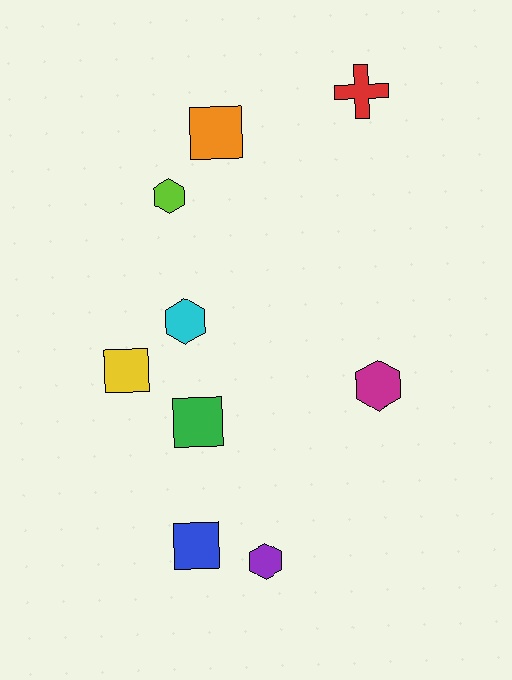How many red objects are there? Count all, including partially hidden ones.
There is 1 red object.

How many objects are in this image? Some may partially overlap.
There are 9 objects.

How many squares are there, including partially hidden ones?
There are 4 squares.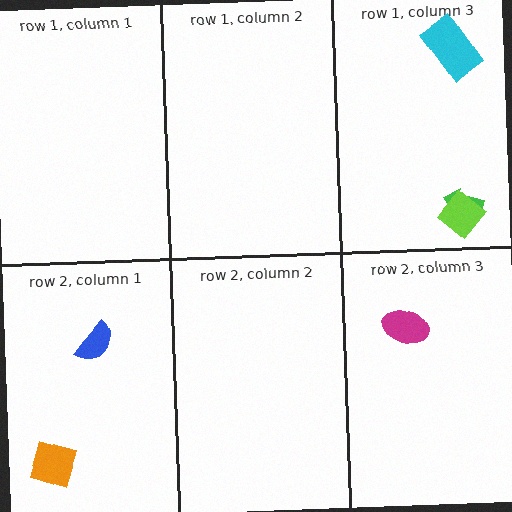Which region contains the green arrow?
The row 1, column 3 region.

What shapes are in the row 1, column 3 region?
The green arrow, the cyan rectangle, the lime diamond.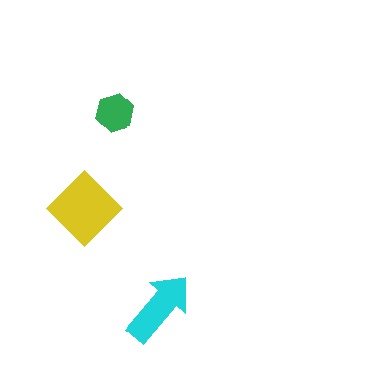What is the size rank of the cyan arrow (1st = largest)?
2nd.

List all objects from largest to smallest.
The yellow diamond, the cyan arrow, the green hexagon.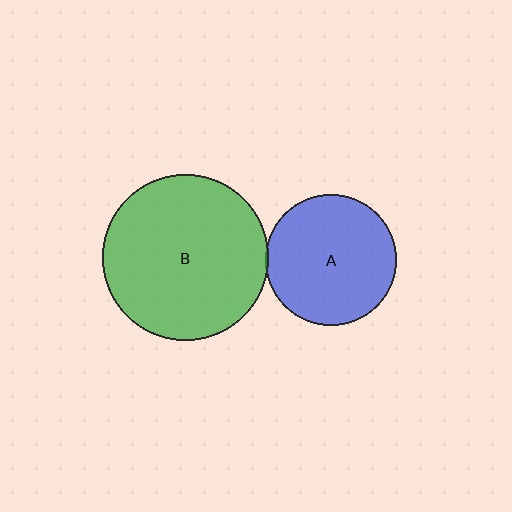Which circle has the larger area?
Circle B (green).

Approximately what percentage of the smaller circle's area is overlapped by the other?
Approximately 5%.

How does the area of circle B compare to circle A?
Approximately 1.6 times.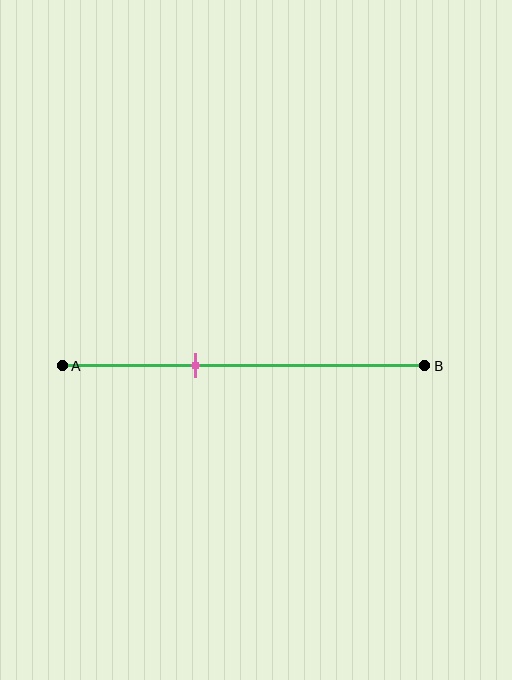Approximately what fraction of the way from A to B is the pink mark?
The pink mark is approximately 35% of the way from A to B.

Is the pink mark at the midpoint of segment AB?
No, the mark is at about 35% from A, not at the 50% midpoint.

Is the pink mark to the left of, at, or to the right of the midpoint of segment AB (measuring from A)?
The pink mark is to the left of the midpoint of segment AB.